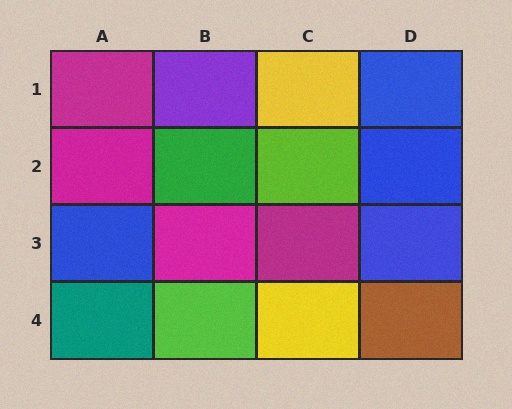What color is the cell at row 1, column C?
Yellow.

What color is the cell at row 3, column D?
Blue.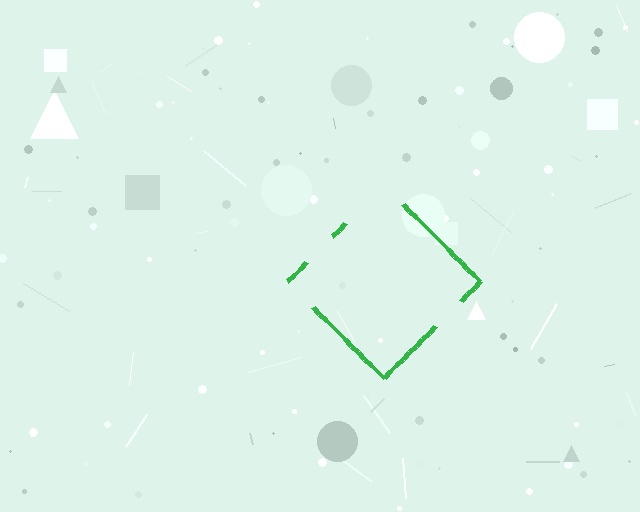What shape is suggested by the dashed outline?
The dashed outline suggests a diamond.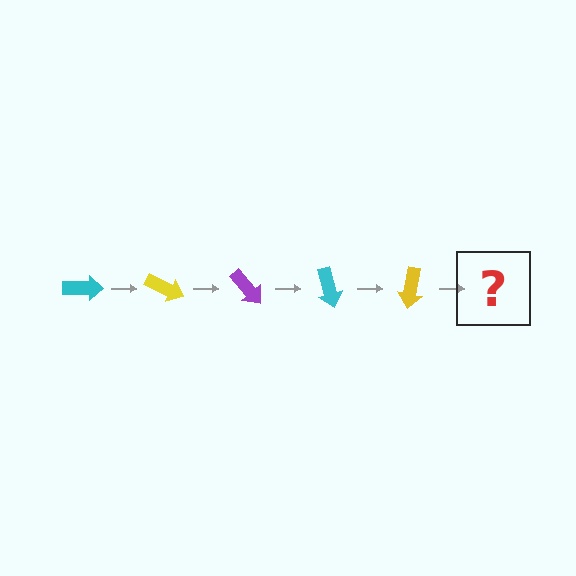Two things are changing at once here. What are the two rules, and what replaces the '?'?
The two rules are that it rotates 25 degrees each step and the color cycles through cyan, yellow, and purple. The '?' should be a purple arrow, rotated 125 degrees from the start.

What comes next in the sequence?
The next element should be a purple arrow, rotated 125 degrees from the start.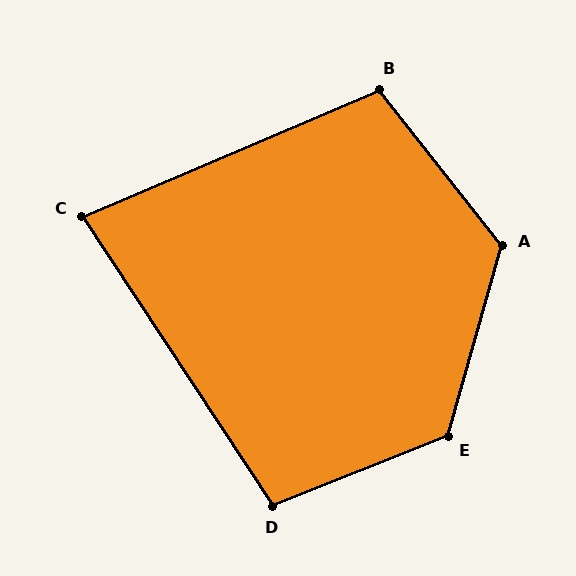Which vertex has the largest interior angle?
E, at approximately 127 degrees.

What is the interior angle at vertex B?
Approximately 105 degrees (obtuse).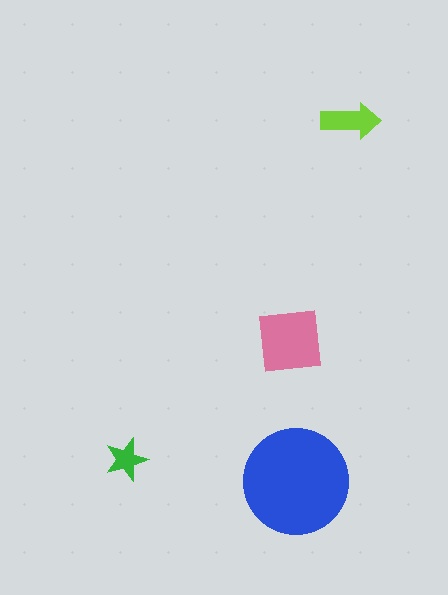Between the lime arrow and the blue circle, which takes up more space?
The blue circle.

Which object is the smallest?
The green star.